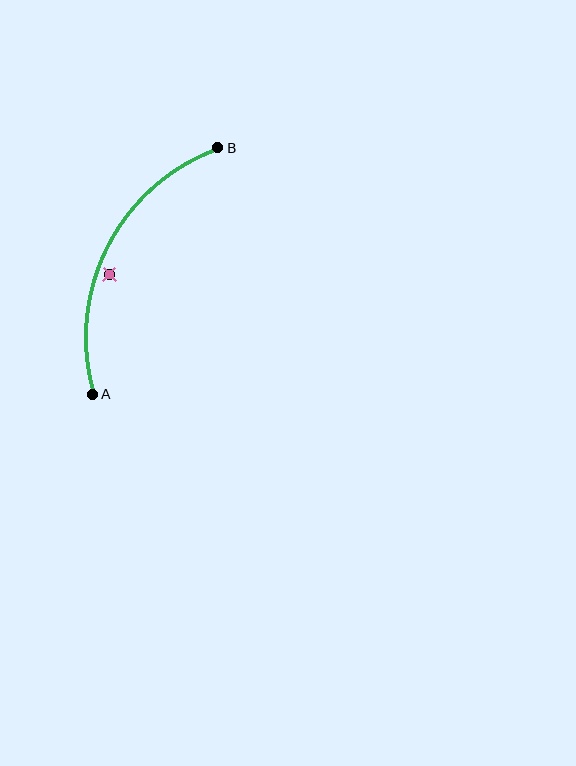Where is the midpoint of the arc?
The arc midpoint is the point on the curve farthest from the straight line joining A and B. It sits to the left of that line.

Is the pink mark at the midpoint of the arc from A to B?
No — the pink mark does not lie on the arc at all. It sits slightly inside the curve.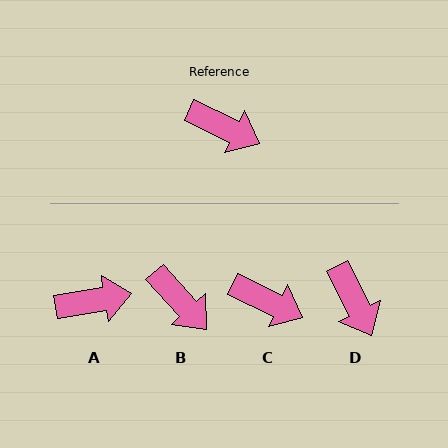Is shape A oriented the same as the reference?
No, it is off by about 35 degrees.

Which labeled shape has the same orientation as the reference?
C.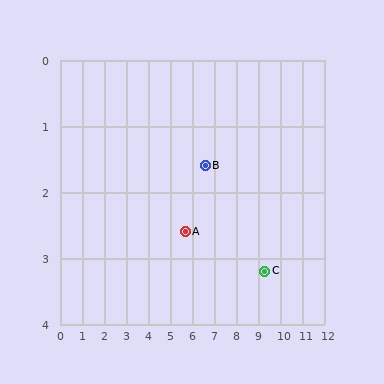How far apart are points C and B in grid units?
Points C and B are about 3.1 grid units apart.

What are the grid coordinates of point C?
Point C is at approximately (9.3, 3.2).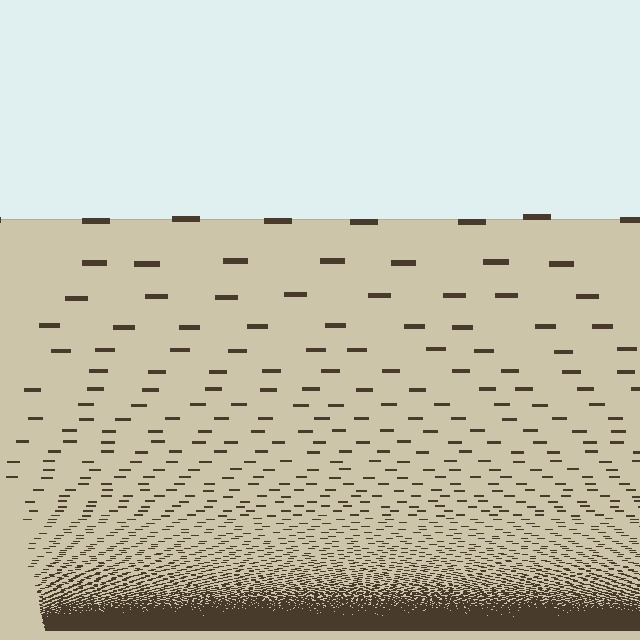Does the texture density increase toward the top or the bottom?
Density increases toward the bottom.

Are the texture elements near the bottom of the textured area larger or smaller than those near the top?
Smaller. The gradient is inverted — elements near the bottom are smaller and denser.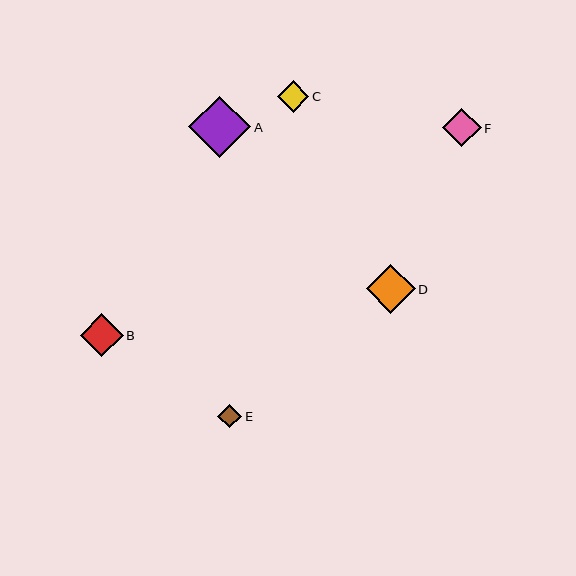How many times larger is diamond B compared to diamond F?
Diamond B is approximately 1.1 times the size of diamond F.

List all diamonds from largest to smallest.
From largest to smallest: A, D, B, F, C, E.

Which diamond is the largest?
Diamond A is the largest with a size of approximately 62 pixels.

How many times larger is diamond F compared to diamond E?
Diamond F is approximately 1.6 times the size of diamond E.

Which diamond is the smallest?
Diamond E is the smallest with a size of approximately 24 pixels.